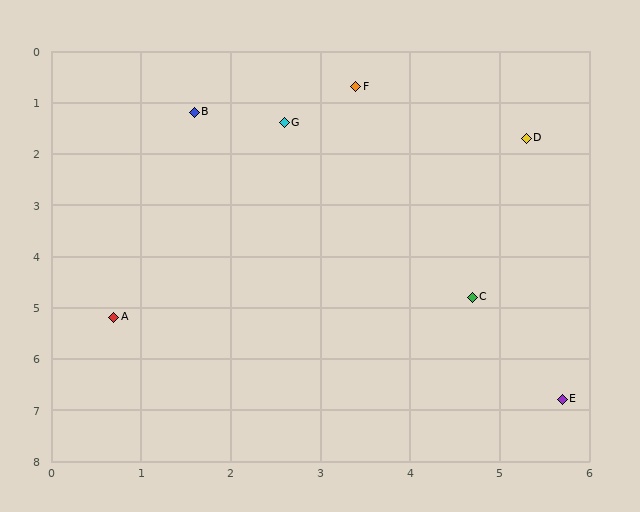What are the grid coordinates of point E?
Point E is at approximately (5.7, 6.8).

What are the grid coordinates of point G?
Point G is at approximately (2.6, 1.4).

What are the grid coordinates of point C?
Point C is at approximately (4.7, 4.8).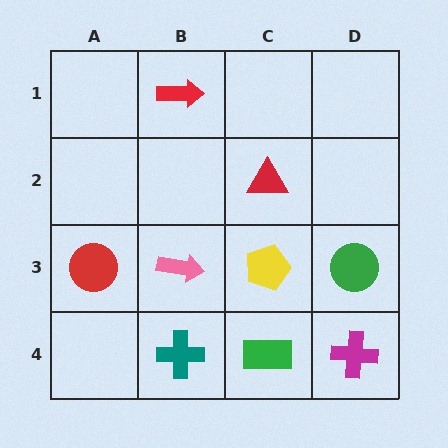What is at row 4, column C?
A green rectangle.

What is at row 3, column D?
A green circle.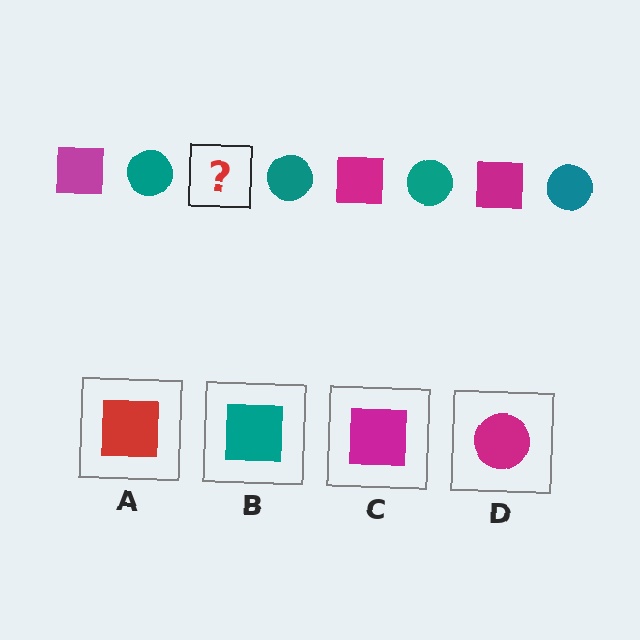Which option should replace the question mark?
Option C.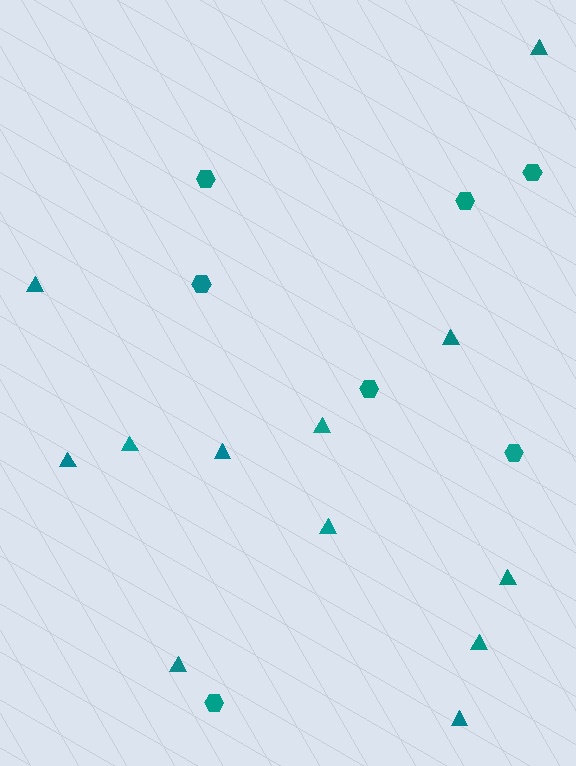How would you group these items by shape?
There are 2 groups: one group of triangles (12) and one group of hexagons (7).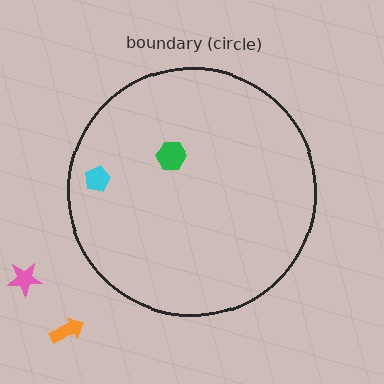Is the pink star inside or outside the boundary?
Outside.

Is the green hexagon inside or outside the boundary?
Inside.